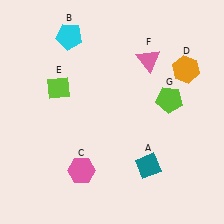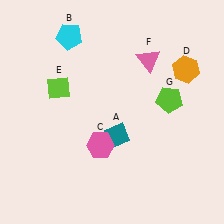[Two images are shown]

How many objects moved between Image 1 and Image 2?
2 objects moved between the two images.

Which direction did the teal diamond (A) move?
The teal diamond (A) moved left.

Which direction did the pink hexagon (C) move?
The pink hexagon (C) moved up.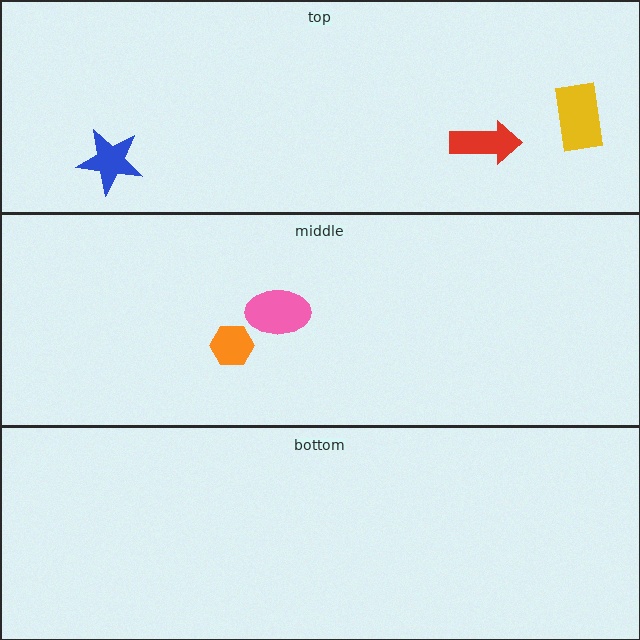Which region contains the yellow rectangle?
The top region.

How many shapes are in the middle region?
2.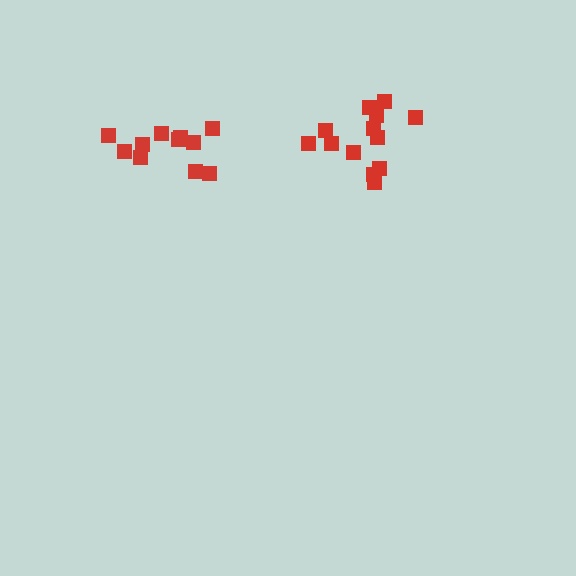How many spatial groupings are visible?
There are 2 spatial groupings.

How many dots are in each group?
Group 1: 13 dots, Group 2: 11 dots (24 total).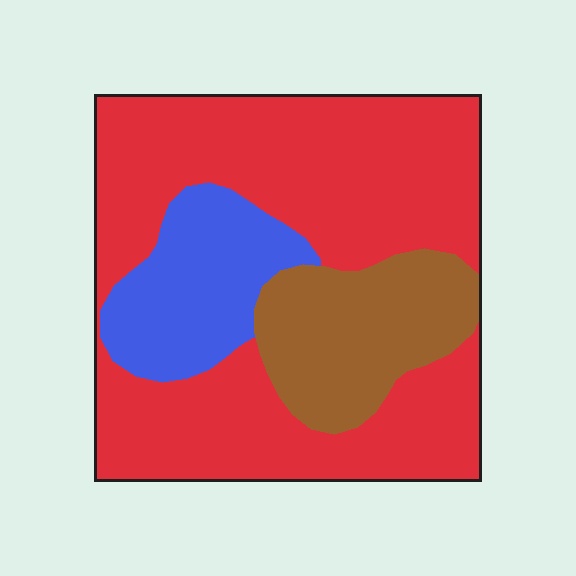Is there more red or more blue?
Red.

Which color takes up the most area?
Red, at roughly 65%.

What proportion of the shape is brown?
Brown takes up about one fifth (1/5) of the shape.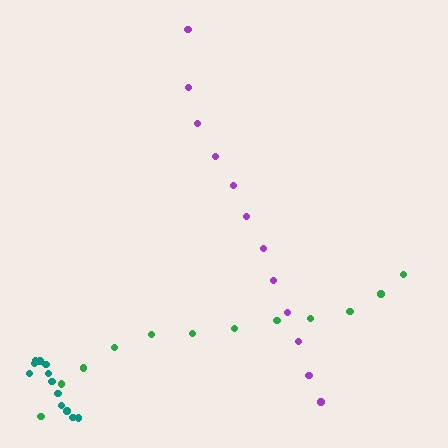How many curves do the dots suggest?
There are 3 distinct paths.